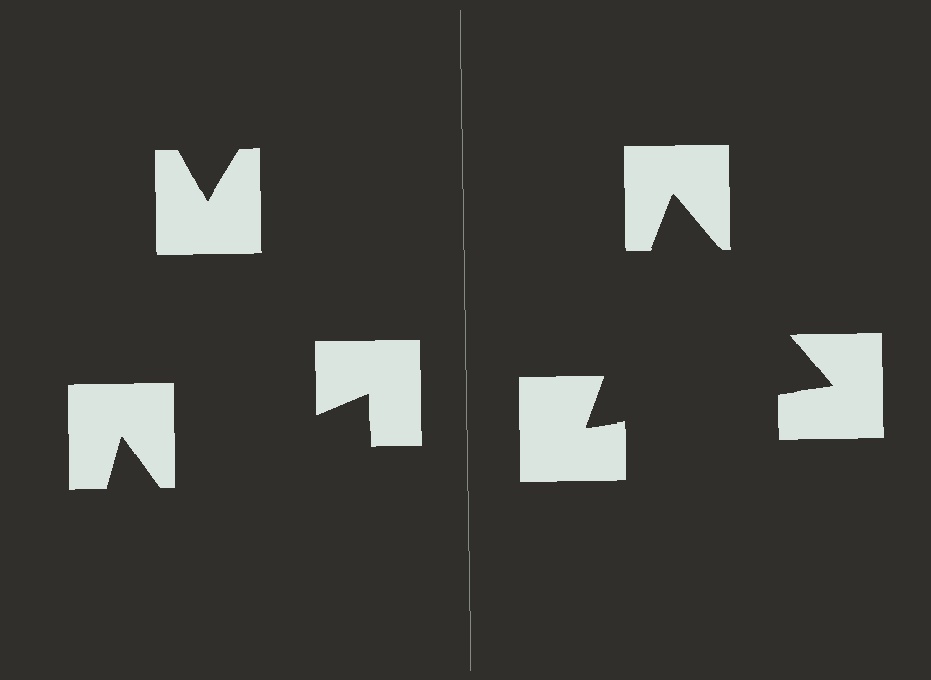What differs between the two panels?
The notched squares are positioned identically on both sides; only the wedge orientations differ. On the right they align to a triangle; on the left they are misaligned.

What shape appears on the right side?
An illusory triangle.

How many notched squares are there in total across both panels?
6 — 3 on each side.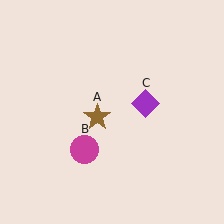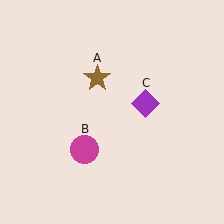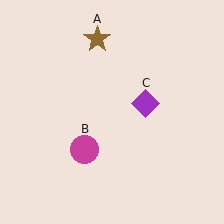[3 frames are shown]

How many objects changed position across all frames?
1 object changed position: brown star (object A).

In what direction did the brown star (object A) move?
The brown star (object A) moved up.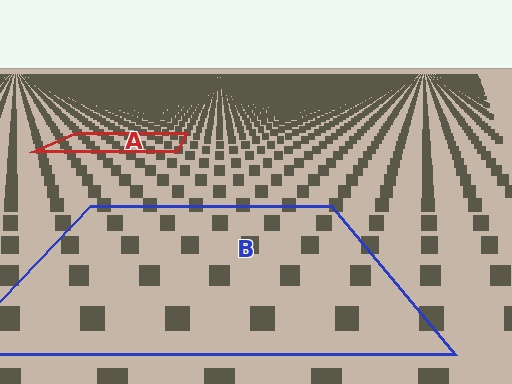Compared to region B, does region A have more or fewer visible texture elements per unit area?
Region A has more texture elements per unit area — they are packed more densely because it is farther away.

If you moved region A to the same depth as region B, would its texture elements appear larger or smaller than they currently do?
They would appear larger. At a closer depth, the same texture elements are projected at a bigger on-screen size.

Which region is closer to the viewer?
Region B is closer. The texture elements there are larger and more spread out.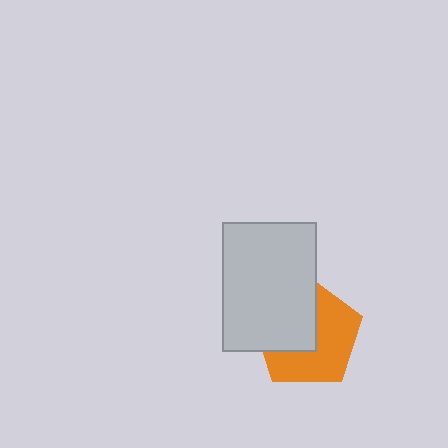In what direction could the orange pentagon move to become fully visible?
The orange pentagon could move toward the lower-right. That would shift it out from behind the light gray rectangle entirely.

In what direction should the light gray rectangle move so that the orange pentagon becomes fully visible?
The light gray rectangle should move toward the upper-left. That is the shortest direction to clear the overlap and leave the orange pentagon fully visible.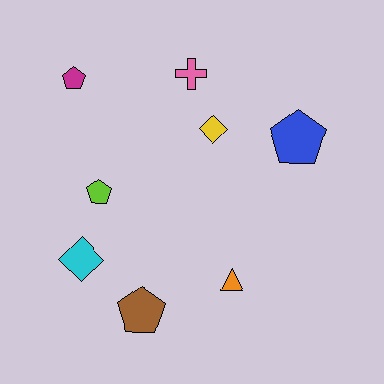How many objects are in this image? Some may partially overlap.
There are 8 objects.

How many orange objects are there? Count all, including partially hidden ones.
There is 1 orange object.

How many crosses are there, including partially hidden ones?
There is 1 cross.